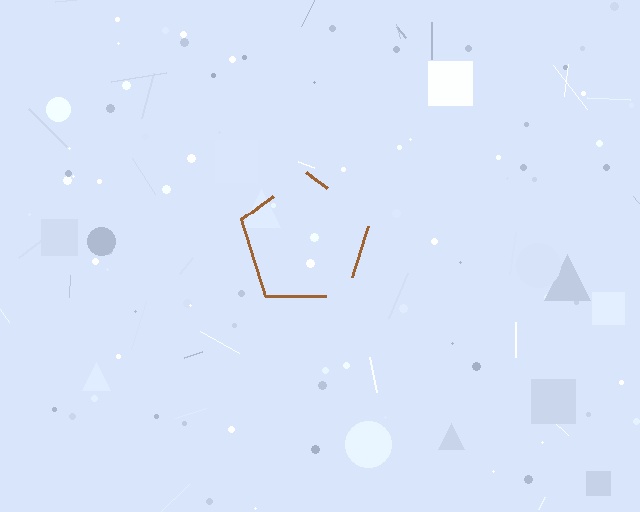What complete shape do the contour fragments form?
The contour fragments form a pentagon.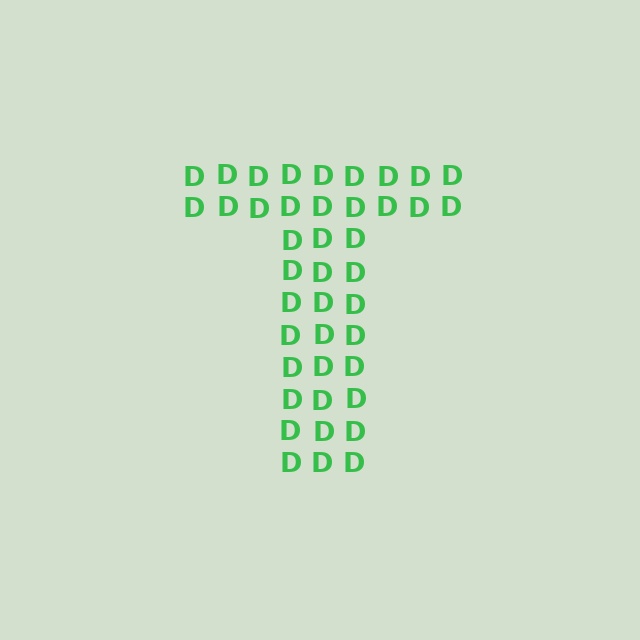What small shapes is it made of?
It is made of small letter D's.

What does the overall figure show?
The overall figure shows the letter T.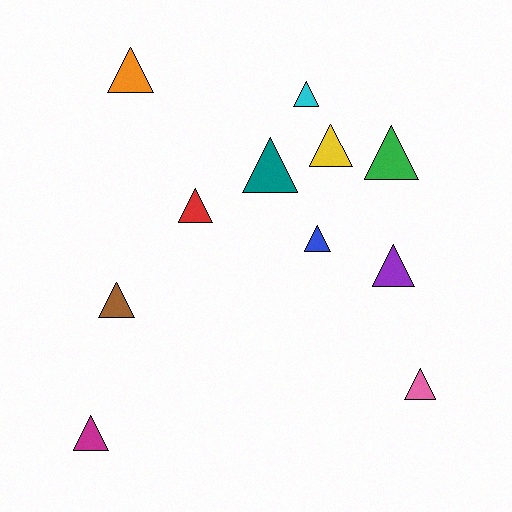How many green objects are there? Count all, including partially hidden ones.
There is 1 green object.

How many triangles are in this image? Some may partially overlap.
There are 11 triangles.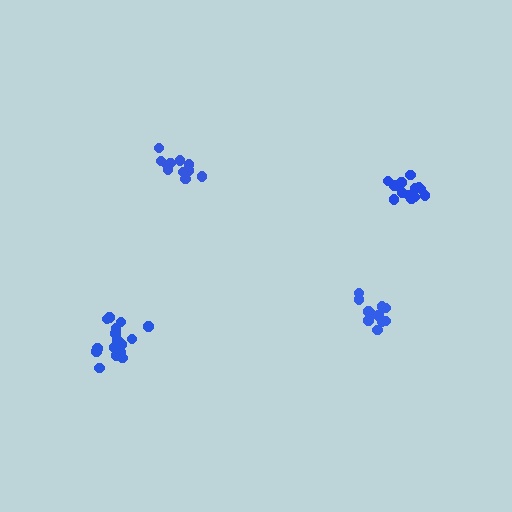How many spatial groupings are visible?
There are 4 spatial groupings.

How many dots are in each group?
Group 1: 12 dots, Group 2: 14 dots, Group 3: 16 dots, Group 4: 11 dots (53 total).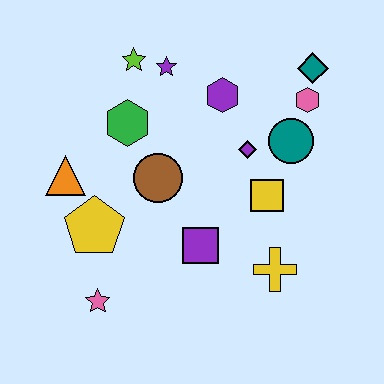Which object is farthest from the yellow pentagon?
The teal diamond is farthest from the yellow pentagon.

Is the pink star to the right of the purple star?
No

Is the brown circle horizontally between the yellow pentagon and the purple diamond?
Yes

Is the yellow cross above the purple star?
No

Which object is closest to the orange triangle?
The yellow pentagon is closest to the orange triangle.